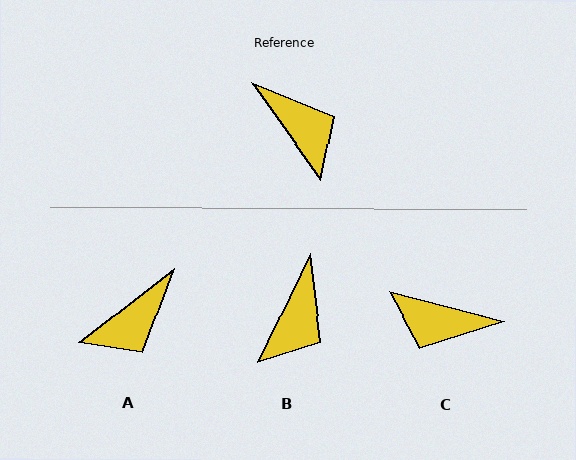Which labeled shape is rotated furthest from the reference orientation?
C, about 140 degrees away.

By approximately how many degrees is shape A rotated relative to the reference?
Approximately 88 degrees clockwise.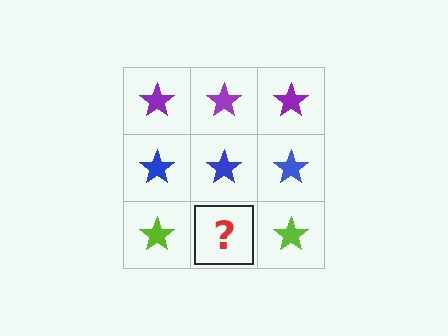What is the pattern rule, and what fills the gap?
The rule is that each row has a consistent color. The gap should be filled with a lime star.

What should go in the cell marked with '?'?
The missing cell should contain a lime star.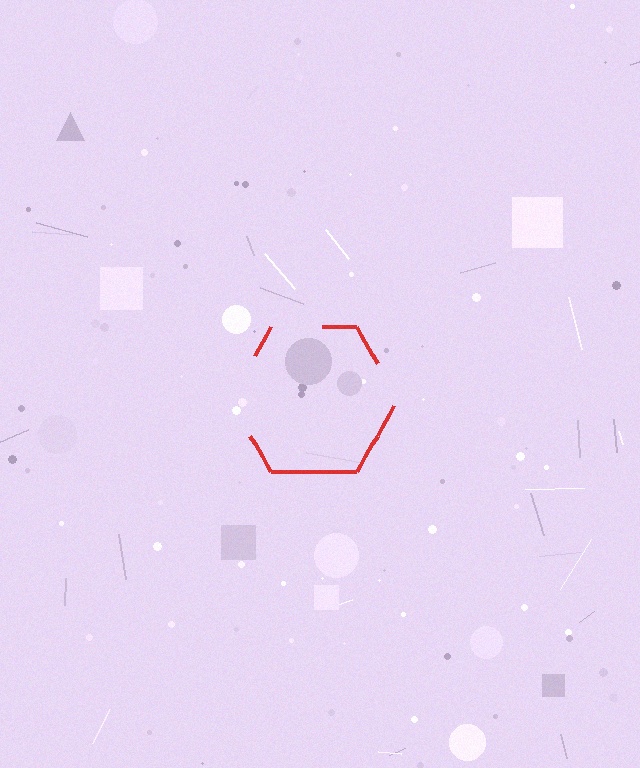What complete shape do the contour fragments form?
The contour fragments form a hexagon.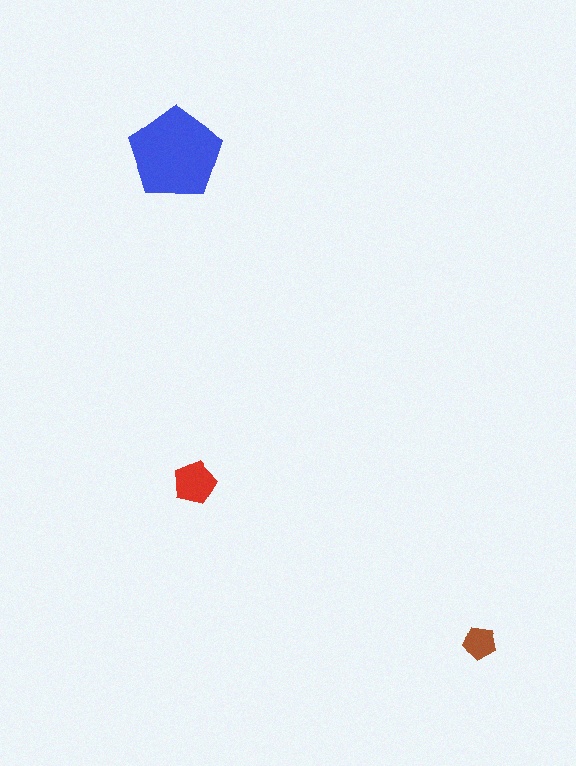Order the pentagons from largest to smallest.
the blue one, the red one, the brown one.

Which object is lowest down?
The brown pentagon is bottommost.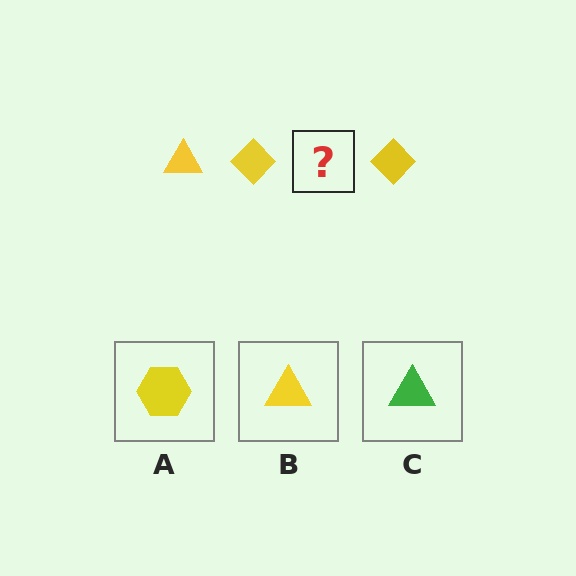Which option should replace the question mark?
Option B.